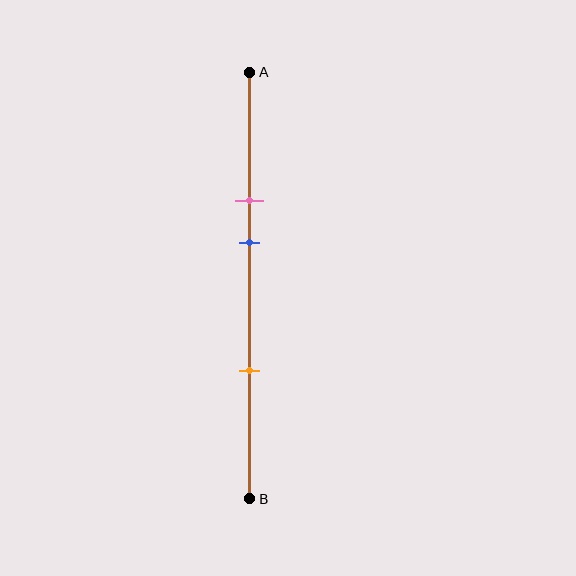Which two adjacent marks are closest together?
The pink and blue marks are the closest adjacent pair.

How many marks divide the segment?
There are 3 marks dividing the segment.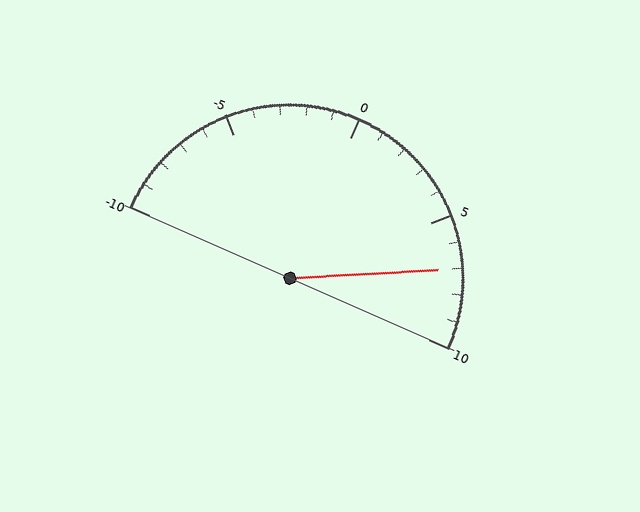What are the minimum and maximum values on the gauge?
The gauge ranges from -10 to 10.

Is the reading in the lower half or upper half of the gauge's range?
The reading is in the upper half of the range (-10 to 10).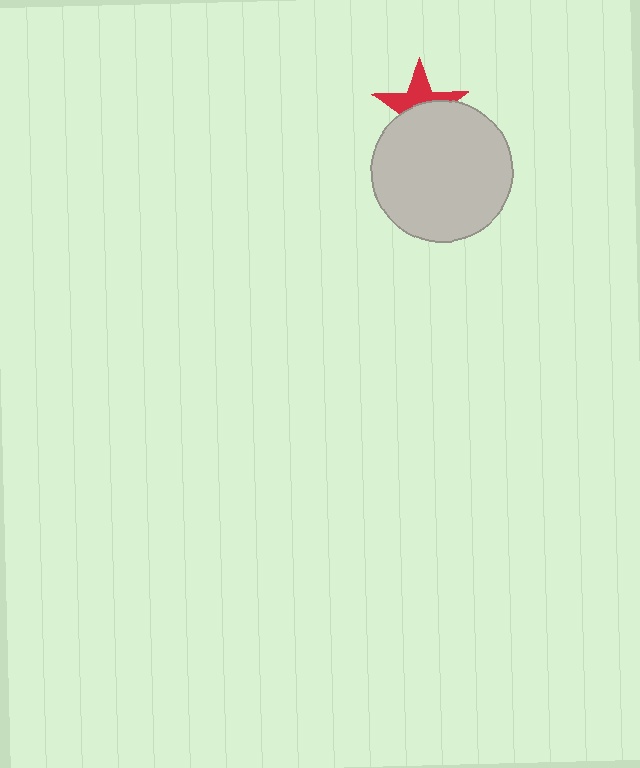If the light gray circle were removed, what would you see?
You would see the complete red star.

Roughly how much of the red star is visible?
About half of it is visible (roughly 45%).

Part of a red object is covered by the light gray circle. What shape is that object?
It is a star.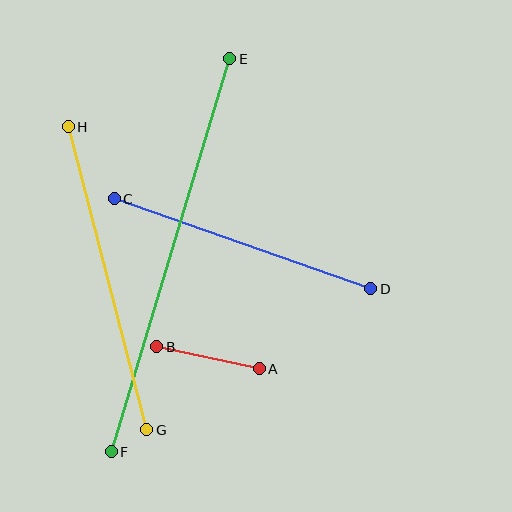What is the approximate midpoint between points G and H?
The midpoint is at approximately (107, 278) pixels.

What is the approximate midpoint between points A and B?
The midpoint is at approximately (208, 358) pixels.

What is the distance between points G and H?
The distance is approximately 313 pixels.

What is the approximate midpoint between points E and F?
The midpoint is at approximately (171, 255) pixels.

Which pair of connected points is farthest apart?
Points E and F are farthest apart.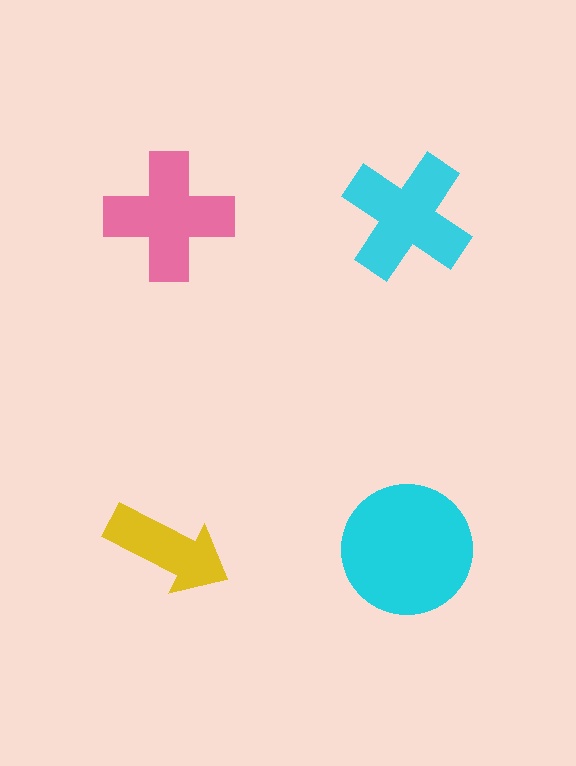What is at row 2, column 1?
A yellow arrow.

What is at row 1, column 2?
A cyan cross.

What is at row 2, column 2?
A cyan circle.